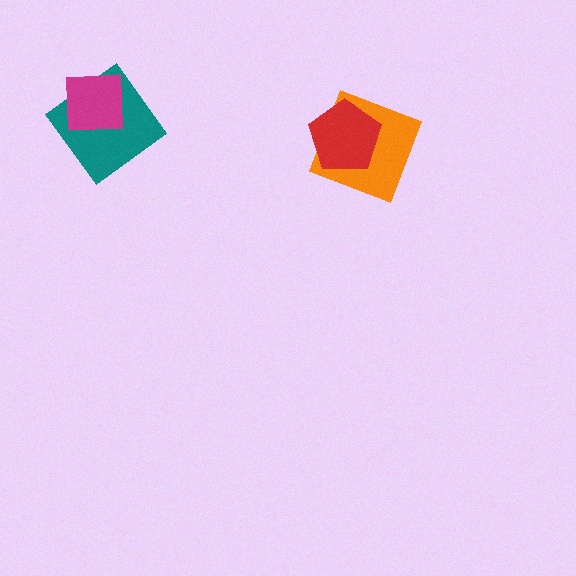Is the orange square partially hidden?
Yes, it is partially covered by another shape.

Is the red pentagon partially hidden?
No, no other shape covers it.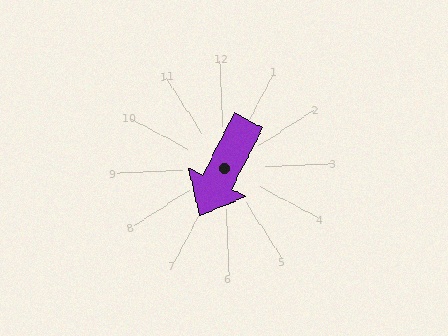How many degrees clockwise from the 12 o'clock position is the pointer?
Approximately 210 degrees.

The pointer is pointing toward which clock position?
Roughly 7 o'clock.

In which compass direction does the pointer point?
Southwest.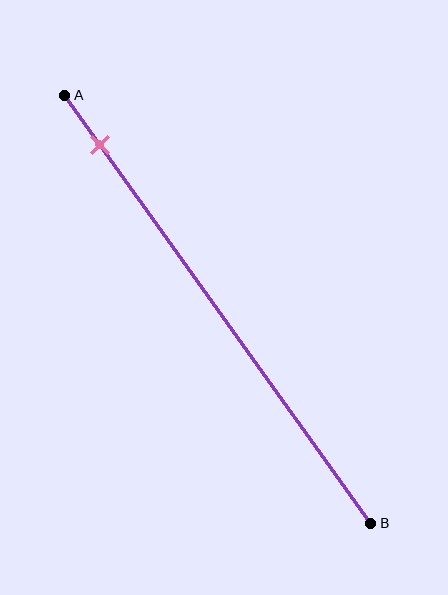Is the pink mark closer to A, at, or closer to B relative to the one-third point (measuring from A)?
The pink mark is closer to point A than the one-third point of segment AB.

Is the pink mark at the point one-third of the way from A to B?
No, the mark is at about 10% from A, not at the 33% one-third point.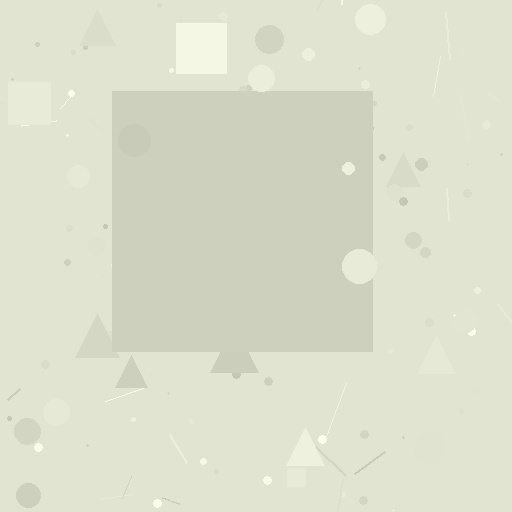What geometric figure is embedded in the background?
A square is embedded in the background.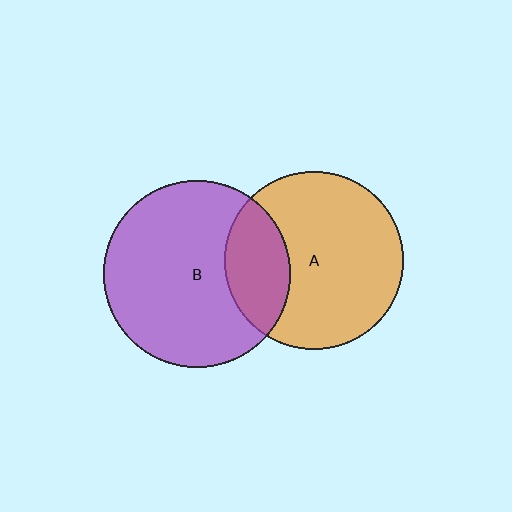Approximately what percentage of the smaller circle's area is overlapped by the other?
Approximately 25%.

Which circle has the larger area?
Circle B (purple).